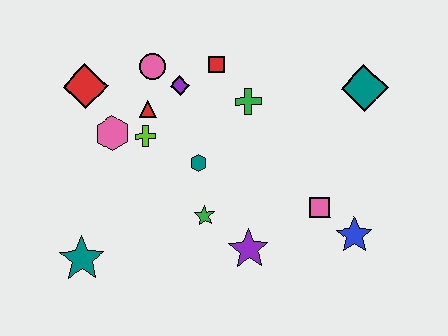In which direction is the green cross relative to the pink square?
The green cross is above the pink square.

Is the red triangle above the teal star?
Yes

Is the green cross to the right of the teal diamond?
No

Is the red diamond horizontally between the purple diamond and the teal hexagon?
No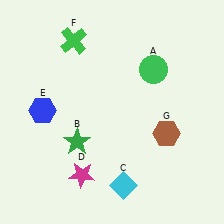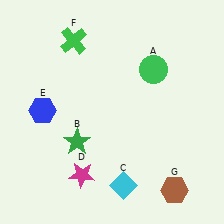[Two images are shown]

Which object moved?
The brown hexagon (G) moved down.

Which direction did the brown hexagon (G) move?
The brown hexagon (G) moved down.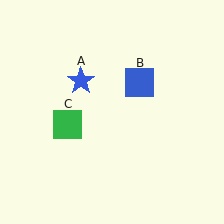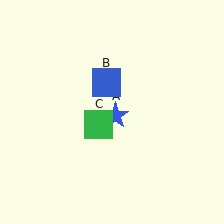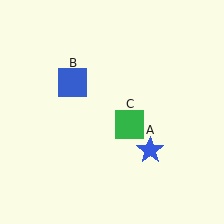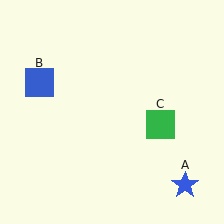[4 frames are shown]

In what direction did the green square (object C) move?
The green square (object C) moved right.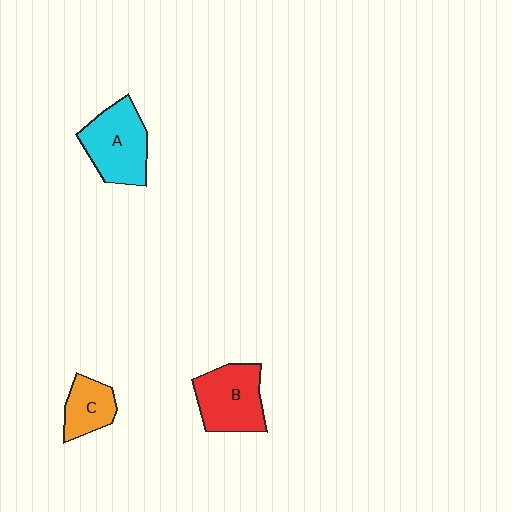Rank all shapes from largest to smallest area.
From largest to smallest: A (cyan), B (red), C (orange).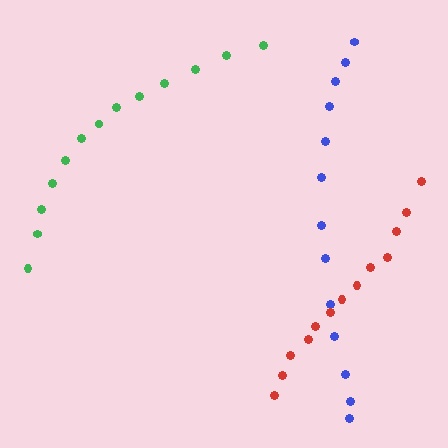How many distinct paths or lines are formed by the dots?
There are 3 distinct paths.